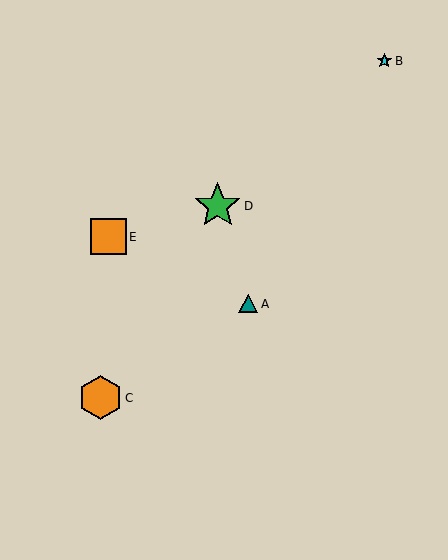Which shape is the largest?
The green star (labeled D) is the largest.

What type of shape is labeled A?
Shape A is a teal triangle.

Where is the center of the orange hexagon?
The center of the orange hexagon is at (100, 398).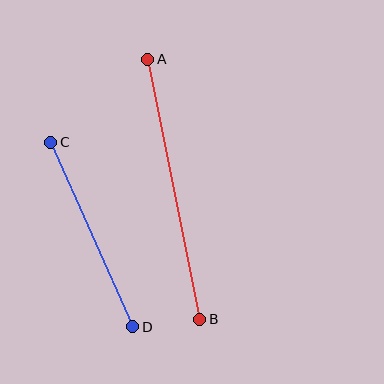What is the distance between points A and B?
The distance is approximately 266 pixels.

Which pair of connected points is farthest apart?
Points A and B are farthest apart.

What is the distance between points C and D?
The distance is approximately 202 pixels.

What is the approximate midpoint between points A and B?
The midpoint is at approximately (174, 189) pixels.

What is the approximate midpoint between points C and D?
The midpoint is at approximately (92, 234) pixels.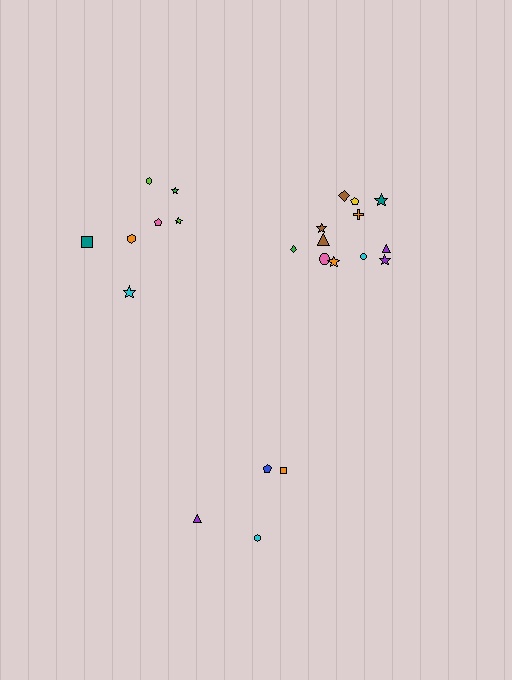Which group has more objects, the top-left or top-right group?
The top-right group.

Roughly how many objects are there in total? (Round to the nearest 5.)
Roughly 25 objects in total.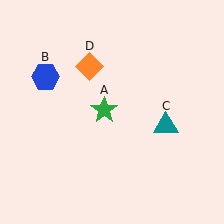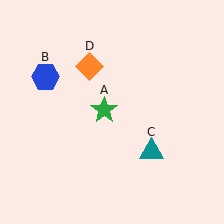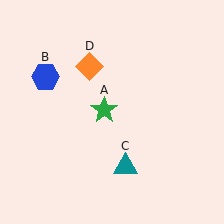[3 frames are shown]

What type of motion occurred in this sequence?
The teal triangle (object C) rotated clockwise around the center of the scene.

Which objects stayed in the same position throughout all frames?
Green star (object A) and blue hexagon (object B) and orange diamond (object D) remained stationary.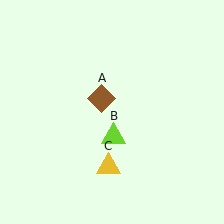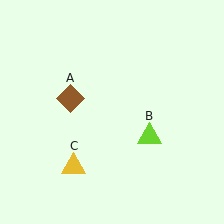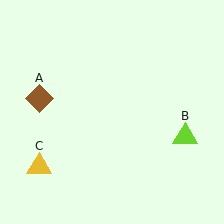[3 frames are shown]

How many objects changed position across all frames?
3 objects changed position: brown diamond (object A), lime triangle (object B), yellow triangle (object C).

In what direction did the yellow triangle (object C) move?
The yellow triangle (object C) moved left.